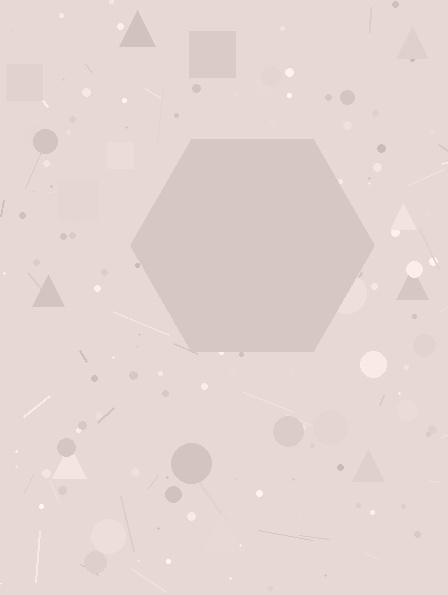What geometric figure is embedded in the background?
A hexagon is embedded in the background.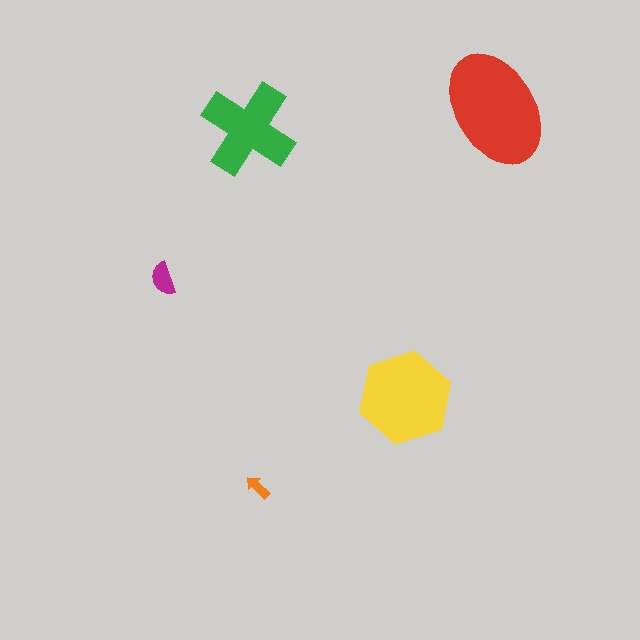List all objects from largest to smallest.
The red ellipse, the yellow hexagon, the green cross, the magenta semicircle, the orange arrow.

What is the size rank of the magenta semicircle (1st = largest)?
4th.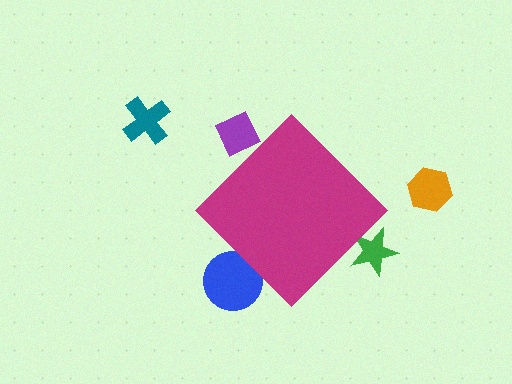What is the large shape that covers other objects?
A magenta diamond.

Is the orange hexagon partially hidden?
No, the orange hexagon is fully visible.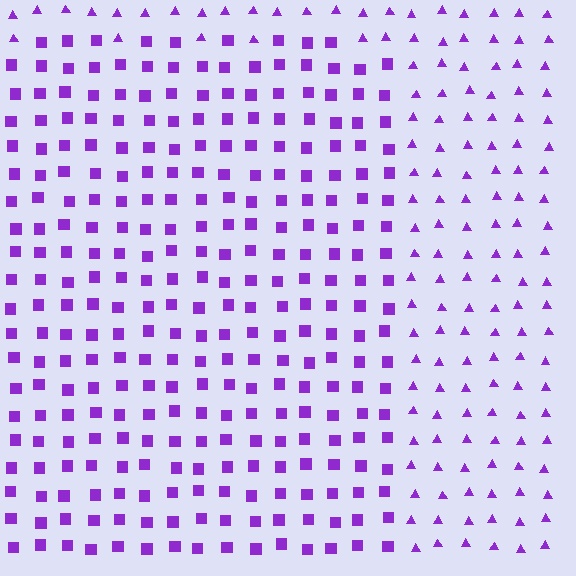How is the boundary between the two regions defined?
The boundary is defined by a change in element shape: squares inside vs. triangles outside. All elements share the same color and spacing.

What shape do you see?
I see a rectangle.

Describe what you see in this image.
The image is filled with small purple elements arranged in a uniform grid. A rectangle-shaped region contains squares, while the surrounding area contains triangles. The boundary is defined purely by the change in element shape.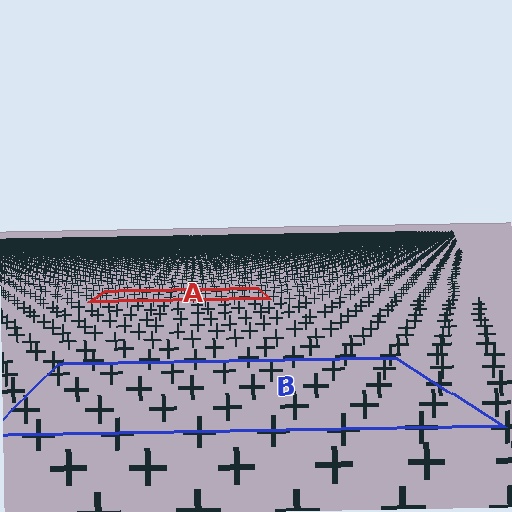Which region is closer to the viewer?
Region B is closer. The texture elements there are larger and more spread out.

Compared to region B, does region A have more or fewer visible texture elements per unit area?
Region A has more texture elements per unit area — they are packed more densely because it is farther away.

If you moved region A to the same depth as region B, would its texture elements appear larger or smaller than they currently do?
They would appear larger. At a closer depth, the same texture elements are projected at a bigger on-screen size.